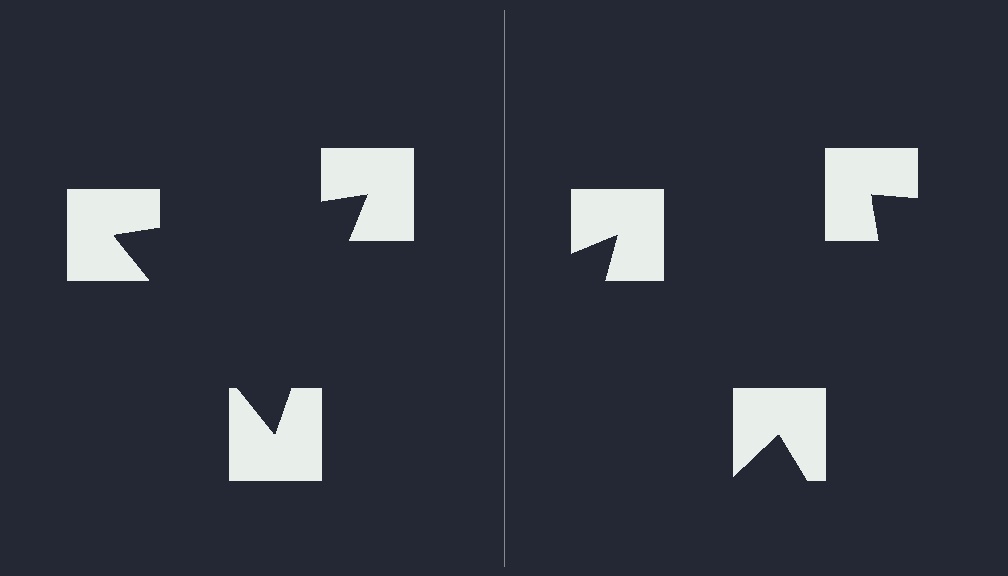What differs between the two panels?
The notched squares are positioned identically on both sides; only the wedge orientations differ. On the left they align to a triangle; on the right they are misaligned.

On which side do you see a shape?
An illusory triangle appears on the left side. On the right side the wedge cuts are rotated, so no coherent shape forms.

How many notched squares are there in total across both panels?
6 — 3 on each side.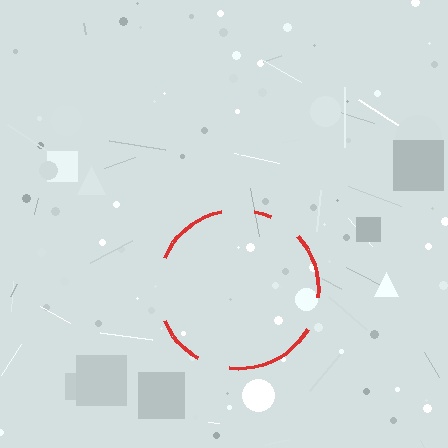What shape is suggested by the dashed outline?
The dashed outline suggests a circle.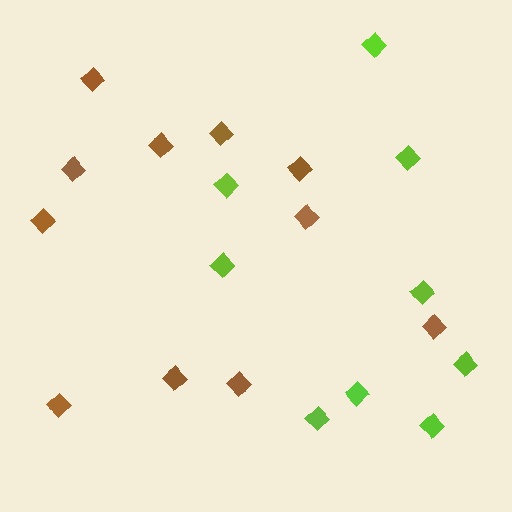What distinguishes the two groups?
There are 2 groups: one group of lime diamonds (9) and one group of brown diamonds (11).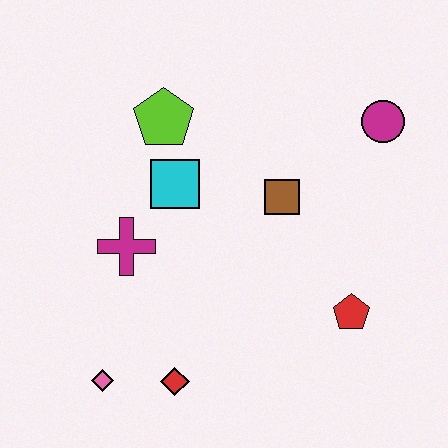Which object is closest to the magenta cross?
The cyan square is closest to the magenta cross.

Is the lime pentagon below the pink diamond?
No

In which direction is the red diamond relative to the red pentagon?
The red diamond is to the left of the red pentagon.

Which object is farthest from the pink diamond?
The magenta circle is farthest from the pink diamond.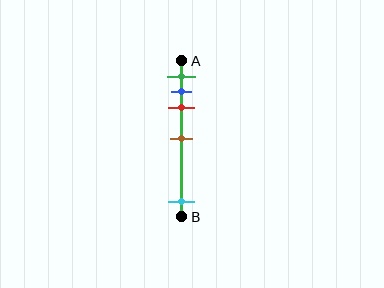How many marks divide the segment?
There are 5 marks dividing the segment.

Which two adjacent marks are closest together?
The blue and red marks are the closest adjacent pair.